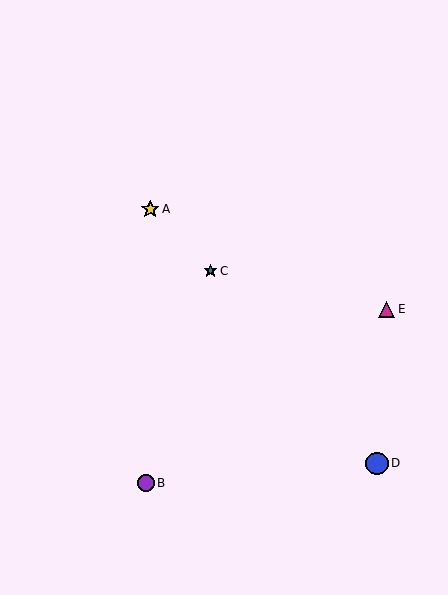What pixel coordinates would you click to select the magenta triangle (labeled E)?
Click at (387, 309) to select the magenta triangle E.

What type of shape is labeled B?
Shape B is a purple circle.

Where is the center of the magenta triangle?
The center of the magenta triangle is at (387, 309).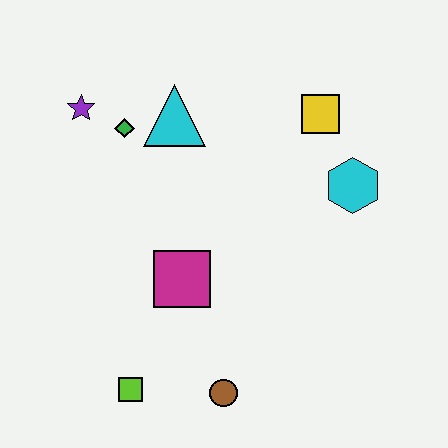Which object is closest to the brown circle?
The lime square is closest to the brown circle.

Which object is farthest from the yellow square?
The lime square is farthest from the yellow square.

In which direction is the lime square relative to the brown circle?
The lime square is to the left of the brown circle.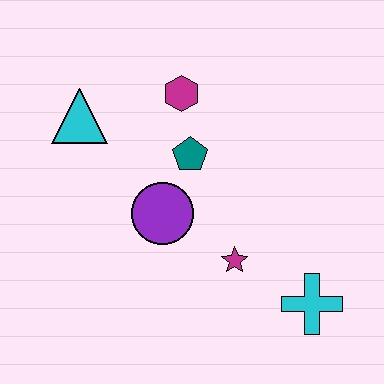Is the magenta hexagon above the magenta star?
Yes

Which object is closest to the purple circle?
The teal pentagon is closest to the purple circle.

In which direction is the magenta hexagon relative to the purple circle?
The magenta hexagon is above the purple circle.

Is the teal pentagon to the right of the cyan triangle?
Yes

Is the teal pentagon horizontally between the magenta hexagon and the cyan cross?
Yes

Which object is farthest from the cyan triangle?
The cyan cross is farthest from the cyan triangle.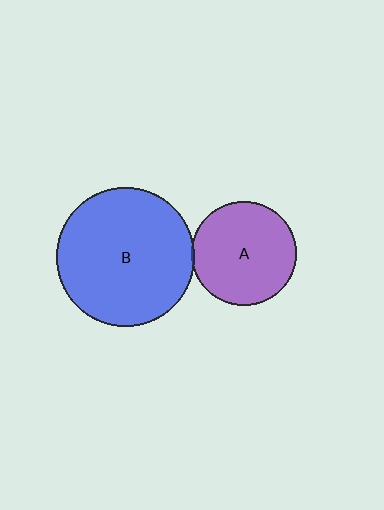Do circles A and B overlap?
Yes.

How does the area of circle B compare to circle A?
Approximately 1.8 times.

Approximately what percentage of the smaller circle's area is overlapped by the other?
Approximately 5%.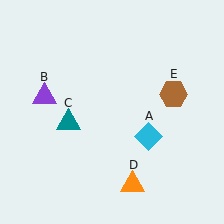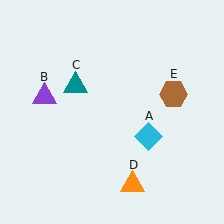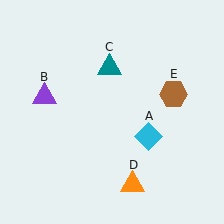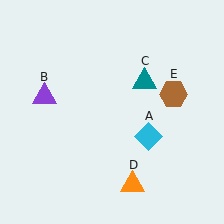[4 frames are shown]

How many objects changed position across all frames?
1 object changed position: teal triangle (object C).